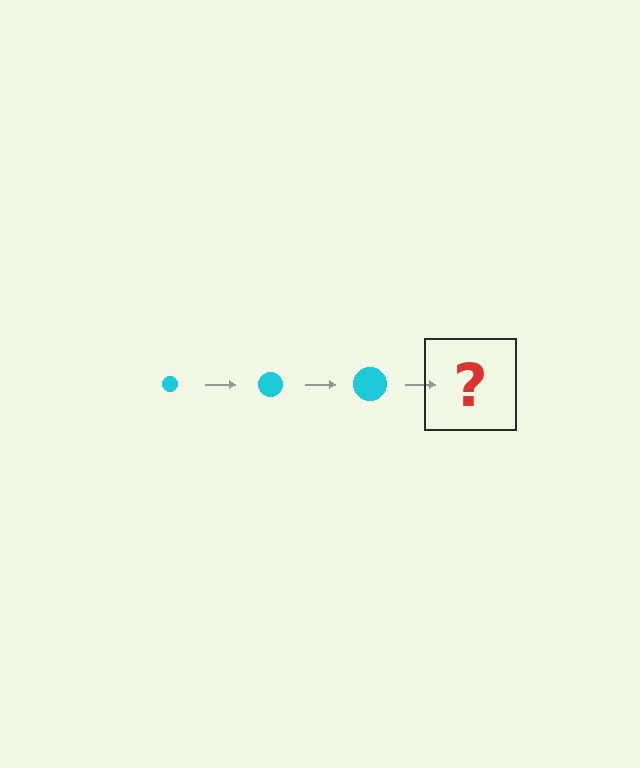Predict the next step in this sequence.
The next step is a cyan circle, larger than the previous one.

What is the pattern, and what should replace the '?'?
The pattern is that the circle gets progressively larger each step. The '?' should be a cyan circle, larger than the previous one.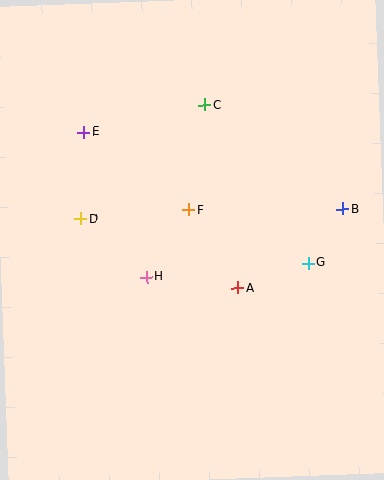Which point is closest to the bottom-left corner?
Point H is closest to the bottom-left corner.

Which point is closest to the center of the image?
Point F at (189, 210) is closest to the center.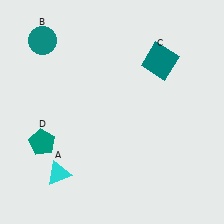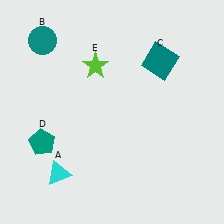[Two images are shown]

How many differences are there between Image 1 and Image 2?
There is 1 difference between the two images.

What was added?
A lime star (E) was added in Image 2.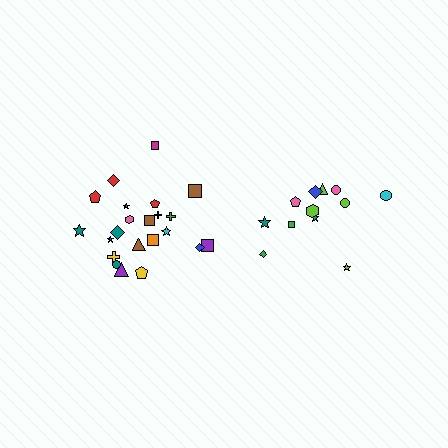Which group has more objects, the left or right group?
The left group.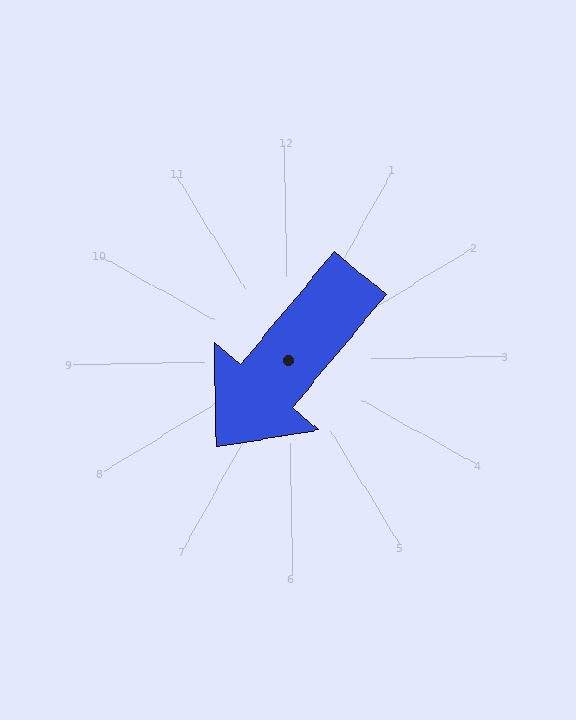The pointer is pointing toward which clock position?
Roughly 7 o'clock.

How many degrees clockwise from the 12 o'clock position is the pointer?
Approximately 221 degrees.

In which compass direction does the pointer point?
Southwest.